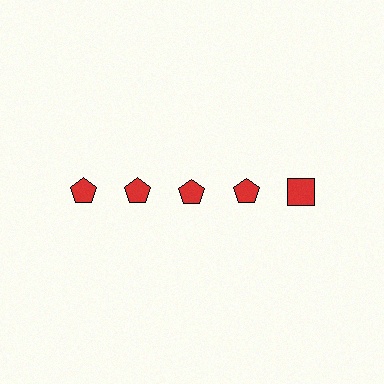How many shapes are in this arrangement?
There are 5 shapes arranged in a grid pattern.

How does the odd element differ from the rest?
It has a different shape: square instead of pentagon.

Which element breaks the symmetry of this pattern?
The red square in the top row, rightmost column breaks the symmetry. All other shapes are red pentagons.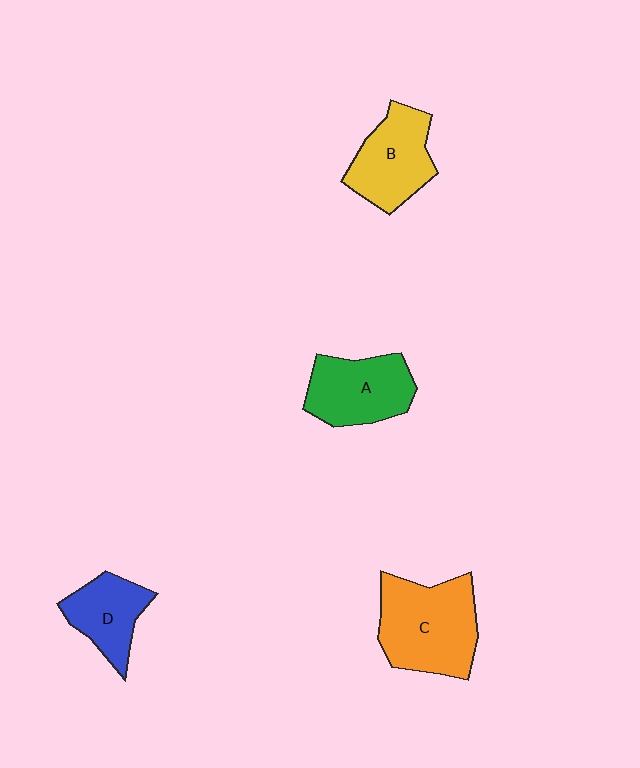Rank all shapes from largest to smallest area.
From largest to smallest: C (orange), A (green), B (yellow), D (blue).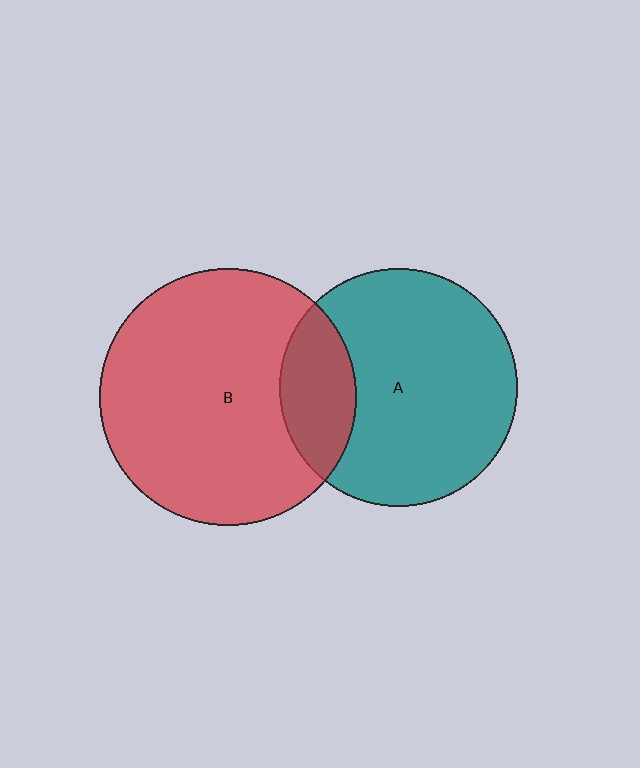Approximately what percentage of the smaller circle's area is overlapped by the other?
Approximately 20%.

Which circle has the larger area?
Circle B (red).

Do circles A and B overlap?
Yes.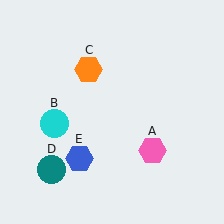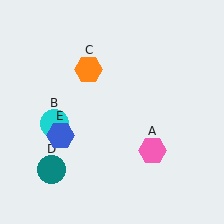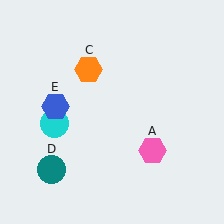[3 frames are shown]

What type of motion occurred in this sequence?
The blue hexagon (object E) rotated clockwise around the center of the scene.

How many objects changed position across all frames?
1 object changed position: blue hexagon (object E).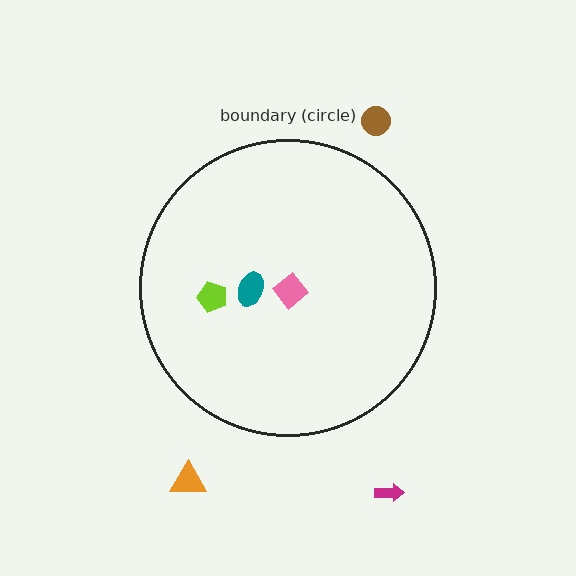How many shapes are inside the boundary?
3 inside, 3 outside.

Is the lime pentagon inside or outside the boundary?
Inside.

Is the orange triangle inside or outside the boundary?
Outside.